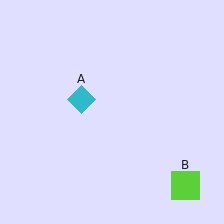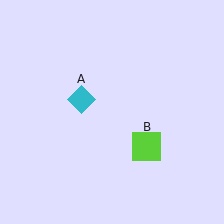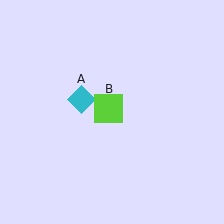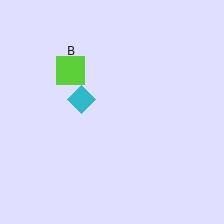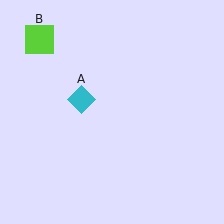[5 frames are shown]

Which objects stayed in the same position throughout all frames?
Cyan diamond (object A) remained stationary.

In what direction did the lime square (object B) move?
The lime square (object B) moved up and to the left.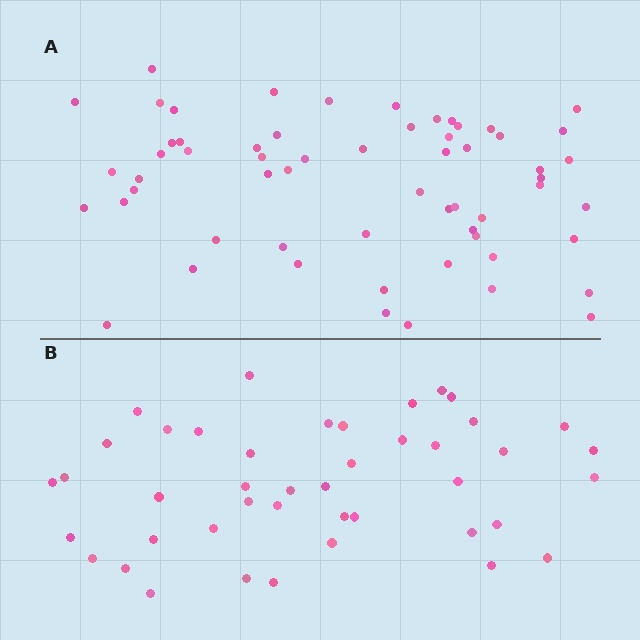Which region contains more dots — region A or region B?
Region A (the top region) has more dots.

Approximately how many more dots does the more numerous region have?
Region A has approximately 15 more dots than region B.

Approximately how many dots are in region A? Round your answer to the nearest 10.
About 60 dots.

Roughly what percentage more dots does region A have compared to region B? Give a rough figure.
About 40% more.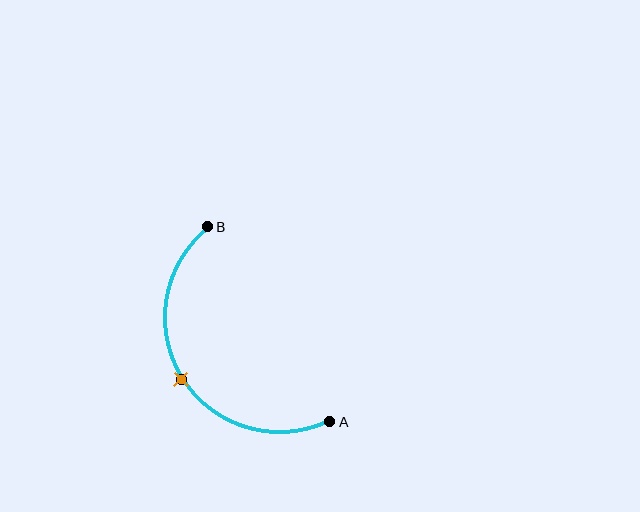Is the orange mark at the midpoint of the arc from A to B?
Yes. The orange mark lies on the arc at equal arc-length from both A and B — it is the arc midpoint.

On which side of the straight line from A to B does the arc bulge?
The arc bulges to the left of the straight line connecting A and B.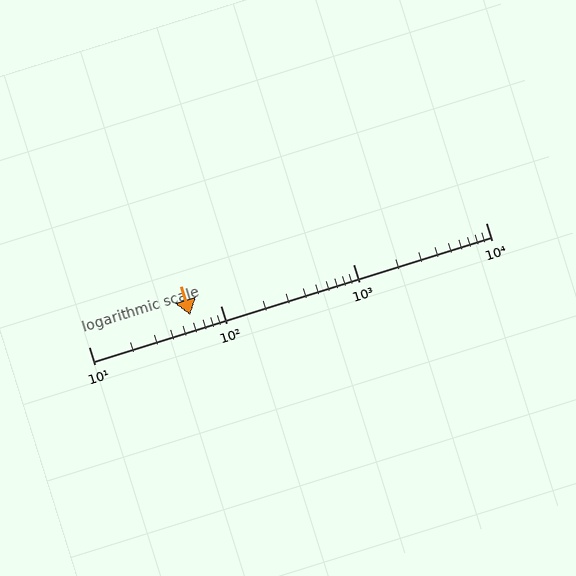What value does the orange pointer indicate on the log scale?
The pointer indicates approximately 59.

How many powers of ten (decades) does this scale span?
The scale spans 3 decades, from 10 to 10000.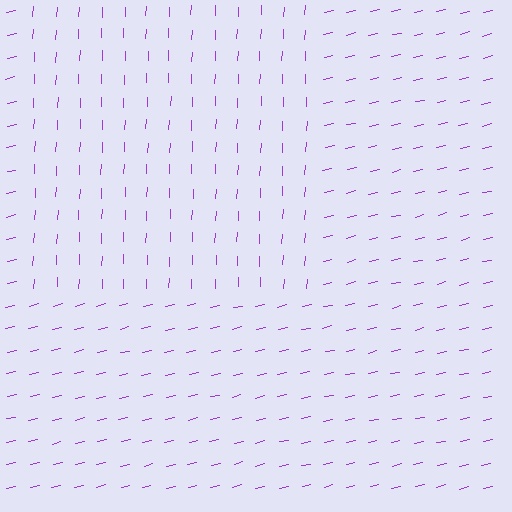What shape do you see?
I see a rectangle.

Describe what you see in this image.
The image is filled with small purple line segments. A rectangle region in the image has lines oriented differently from the surrounding lines, creating a visible texture boundary.